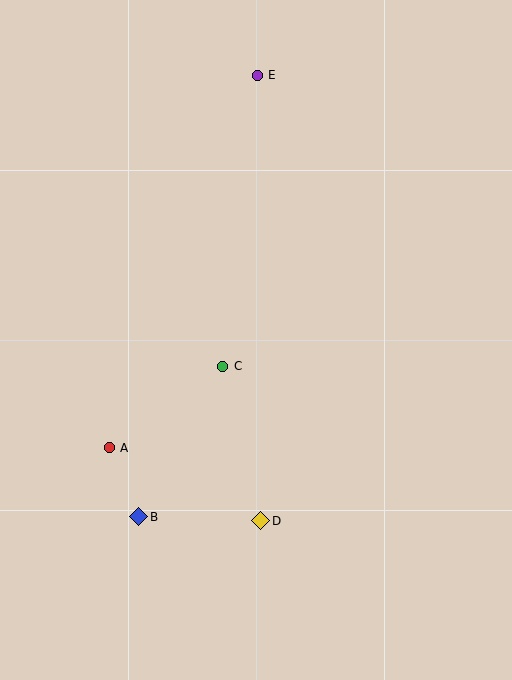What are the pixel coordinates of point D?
Point D is at (261, 521).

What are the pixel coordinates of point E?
Point E is at (257, 75).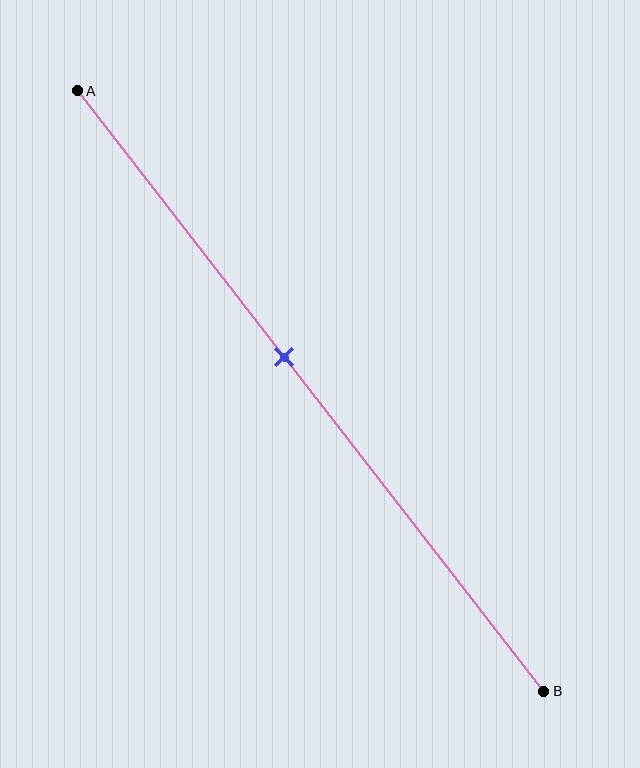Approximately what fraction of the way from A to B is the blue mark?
The blue mark is approximately 45% of the way from A to B.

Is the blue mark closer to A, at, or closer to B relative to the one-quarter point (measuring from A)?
The blue mark is closer to point B than the one-quarter point of segment AB.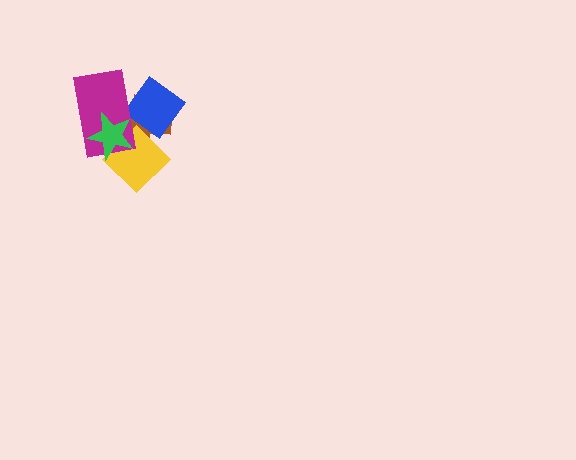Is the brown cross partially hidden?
Yes, it is partially covered by another shape.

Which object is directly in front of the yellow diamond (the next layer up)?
The magenta rectangle is directly in front of the yellow diamond.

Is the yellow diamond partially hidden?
Yes, it is partially covered by another shape.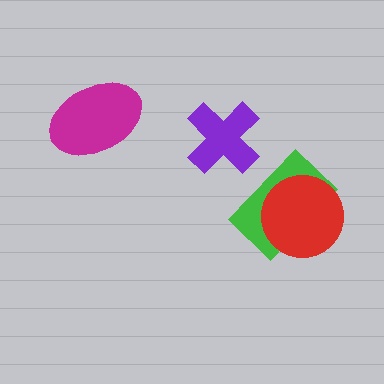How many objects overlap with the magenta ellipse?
0 objects overlap with the magenta ellipse.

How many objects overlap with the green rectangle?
1 object overlaps with the green rectangle.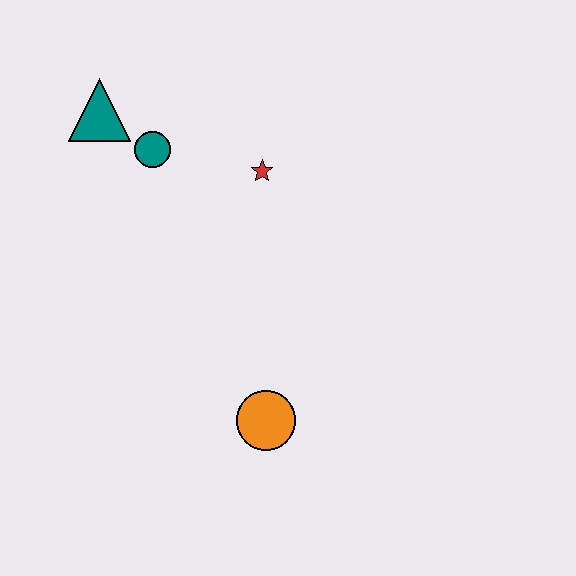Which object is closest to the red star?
The teal circle is closest to the red star.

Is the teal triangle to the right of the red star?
No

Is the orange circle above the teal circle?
No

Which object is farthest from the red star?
The orange circle is farthest from the red star.